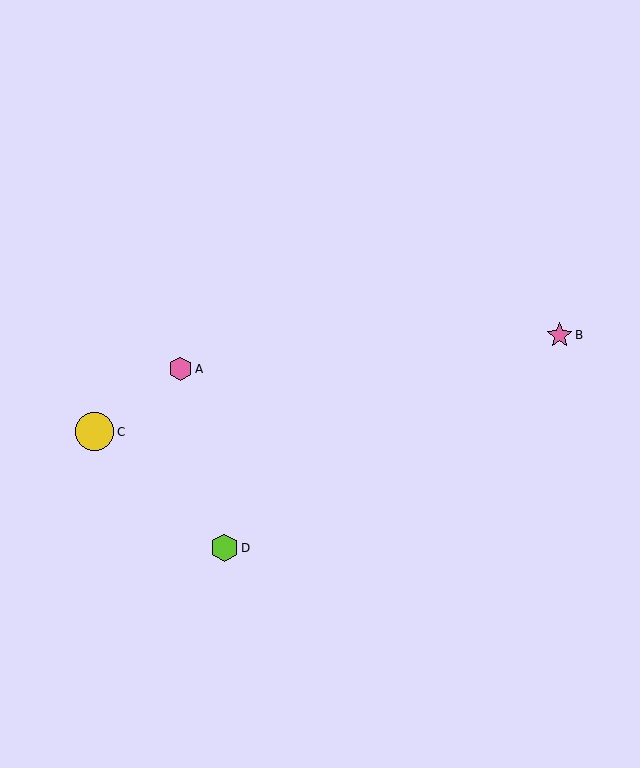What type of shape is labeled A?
Shape A is a pink hexagon.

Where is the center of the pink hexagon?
The center of the pink hexagon is at (181, 369).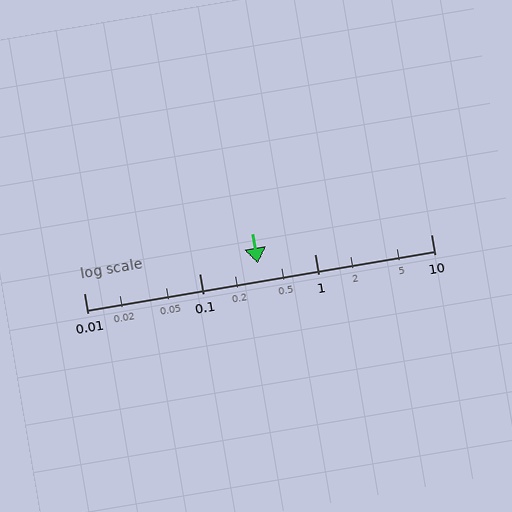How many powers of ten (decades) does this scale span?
The scale spans 3 decades, from 0.01 to 10.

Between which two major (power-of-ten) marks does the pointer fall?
The pointer is between 0.1 and 1.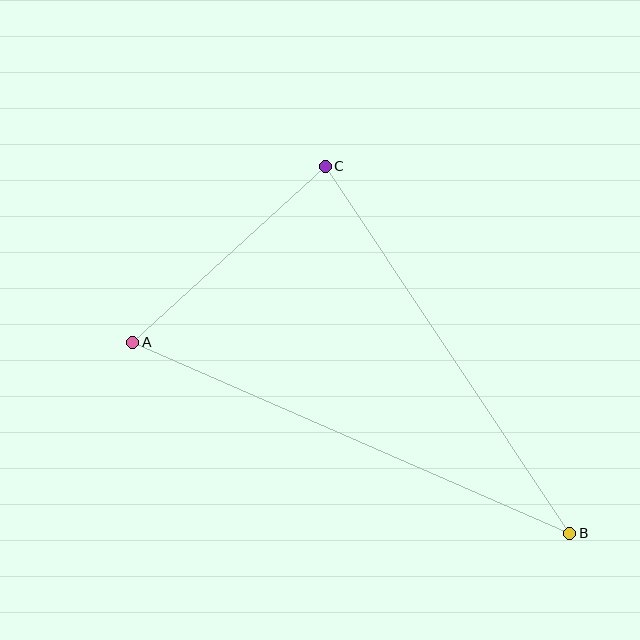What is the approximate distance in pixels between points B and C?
The distance between B and C is approximately 441 pixels.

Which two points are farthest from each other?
Points A and B are farthest from each other.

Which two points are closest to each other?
Points A and C are closest to each other.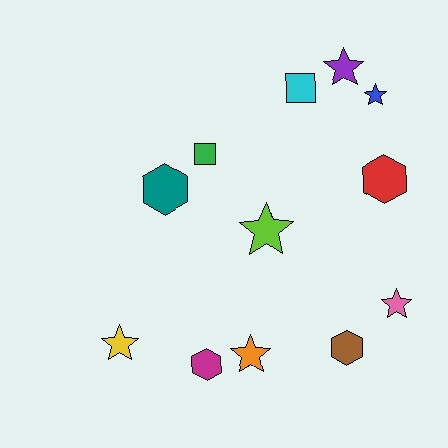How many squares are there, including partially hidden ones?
There are 2 squares.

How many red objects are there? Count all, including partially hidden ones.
There is 1 red object.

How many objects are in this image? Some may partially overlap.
There are 12 objects.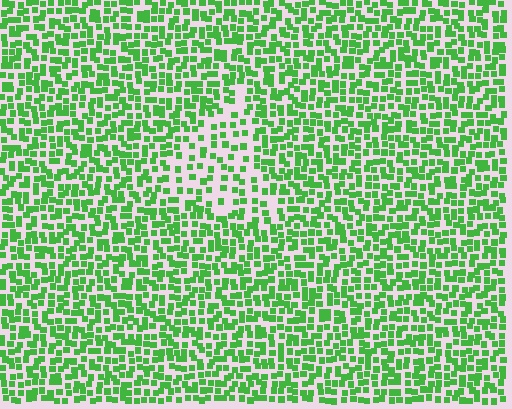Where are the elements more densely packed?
The elements are more densely packed outside the triangle boundary.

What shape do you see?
I see a triangle.